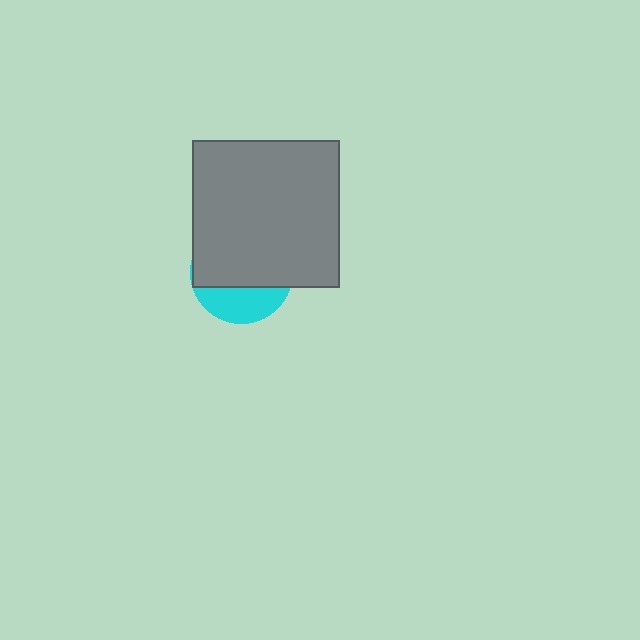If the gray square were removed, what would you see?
You would see the complete cyan circle.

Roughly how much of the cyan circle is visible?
A small part of it is visible (roughly 32%).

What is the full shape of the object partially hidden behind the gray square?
The partially hidden object is a cyan circle.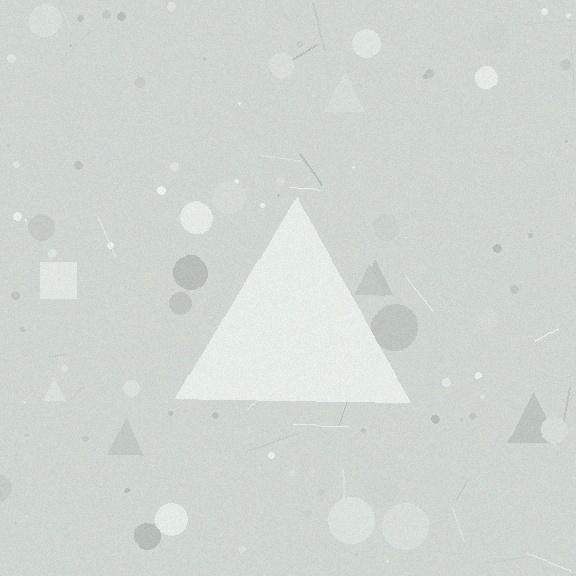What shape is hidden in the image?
A triangle is hidden in the image.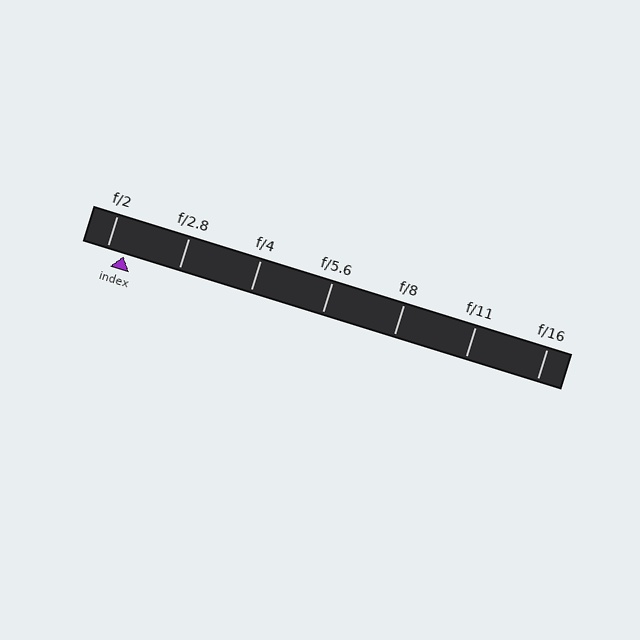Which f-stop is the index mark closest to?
The index mark is closest to f/2.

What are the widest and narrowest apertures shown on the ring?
The widest aperture shown is f/2 and the narrowest is f/16.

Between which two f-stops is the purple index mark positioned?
The index mark is between f/2 and f/2.8.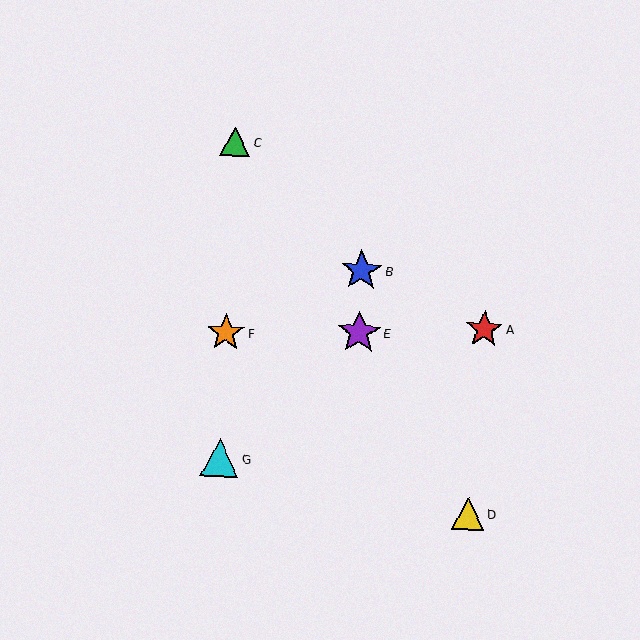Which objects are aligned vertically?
Objects C, F, G are aligned vertically.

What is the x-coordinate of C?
Object C is at x≈235.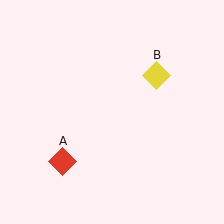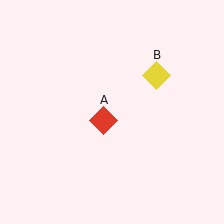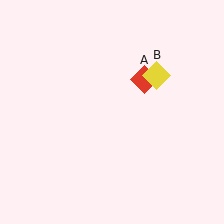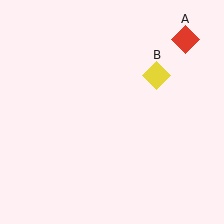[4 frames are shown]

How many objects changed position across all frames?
1 object changed position: red diamond (object A).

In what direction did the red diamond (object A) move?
The red diamond (object A) moved up and to the right.